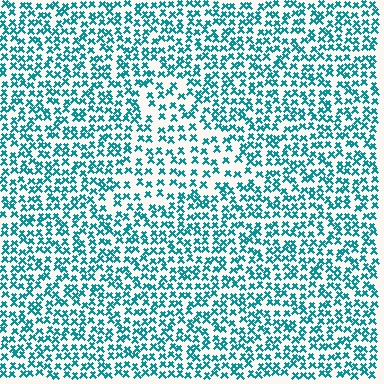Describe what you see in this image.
The image contains small teal elements arranged at two different densities. A triangle-shaped region is visible where the elements are less densely packed than the surrounding area.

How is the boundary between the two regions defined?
The boundary is defined by a change in element density (approximately 1.6x ratio). All elements are the same color, size, and shape.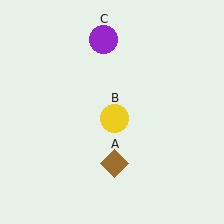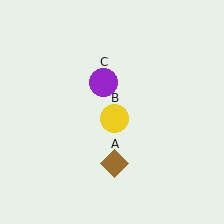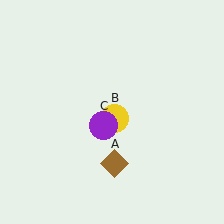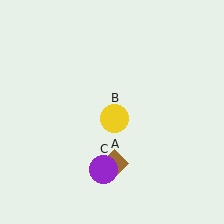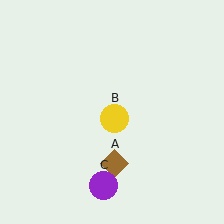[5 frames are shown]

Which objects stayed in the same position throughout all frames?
Brown diamond (object A) and yellow circle (object B) remained stationary.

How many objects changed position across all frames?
1 object changed position: purple circle (object C).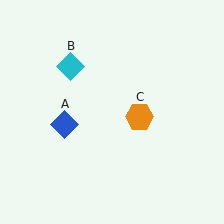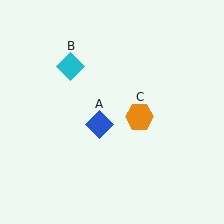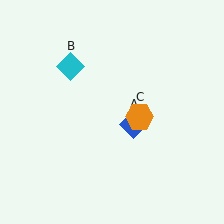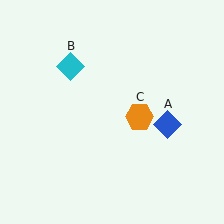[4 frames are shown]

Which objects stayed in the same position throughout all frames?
Cyan diamond (object B) and orange hexagon (object C) remained stationary.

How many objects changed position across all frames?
1 object changed position: blue diamond (object A).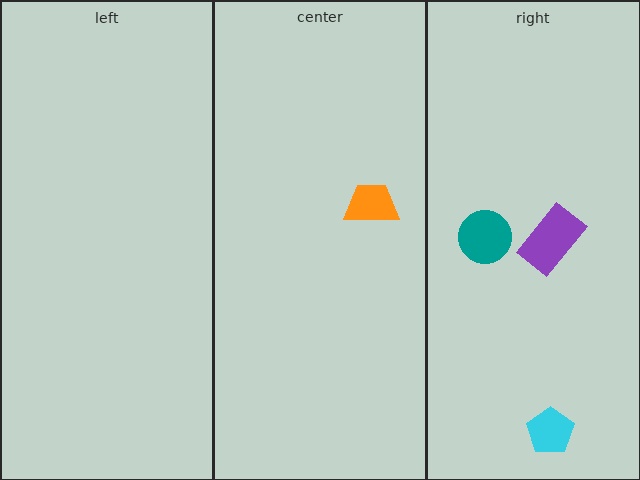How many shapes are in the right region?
3.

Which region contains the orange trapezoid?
The center region.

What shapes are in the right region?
The purple rectangle, the cyan pentagon, the teal circle.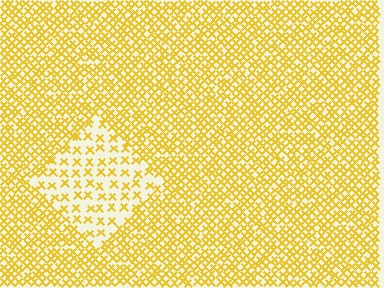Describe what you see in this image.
The image contains small yellow elements arranged at two different densities. A diamond-shaped region is visible where the elements are less densely packed than the surrounding area.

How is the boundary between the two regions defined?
The boundary is defined by a change in element density (approximately 2.4x ratio). All elements are the same color, size, and shape.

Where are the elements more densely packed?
The elements are more densely packed outside the diamond boundary.